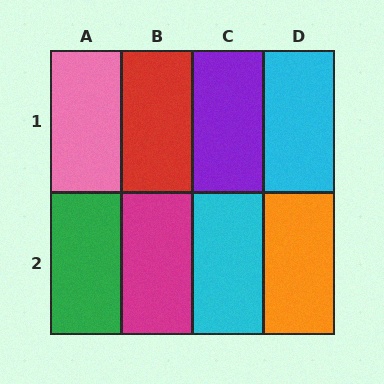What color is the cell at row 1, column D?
Cyan.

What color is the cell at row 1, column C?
Purple.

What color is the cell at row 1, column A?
Pink.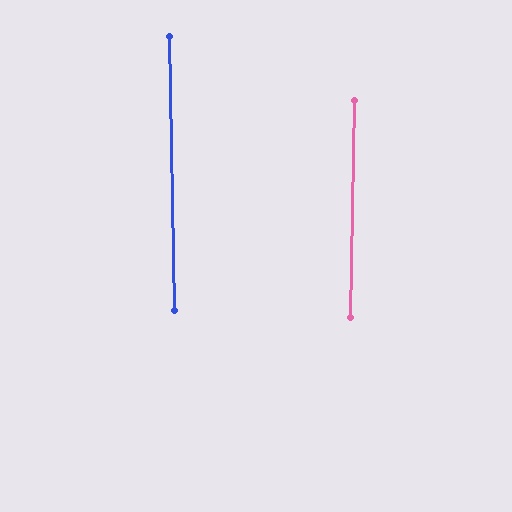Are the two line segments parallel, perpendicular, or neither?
Parallel — their directions differ by only 2.0°.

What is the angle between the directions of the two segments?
Approximately 2 degrees.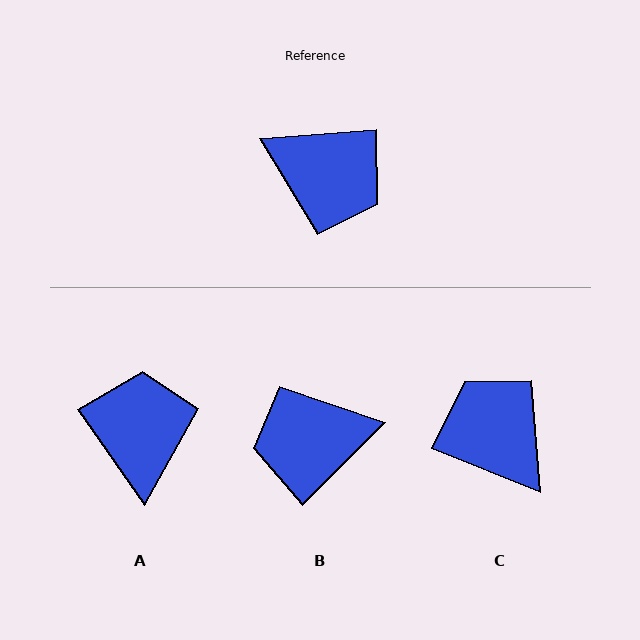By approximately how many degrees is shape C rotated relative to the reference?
Approximately 154 degrees counter-clockwise.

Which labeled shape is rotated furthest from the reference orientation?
C, about 154 degrees away.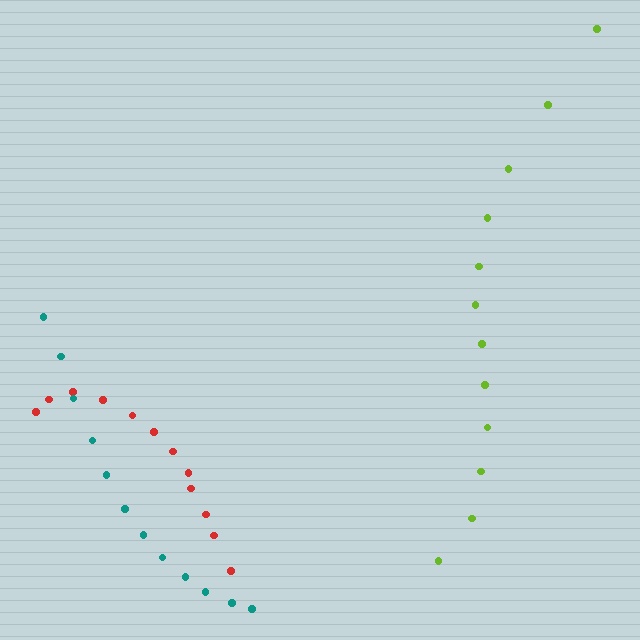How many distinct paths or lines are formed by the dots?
There are 3 distinct paths.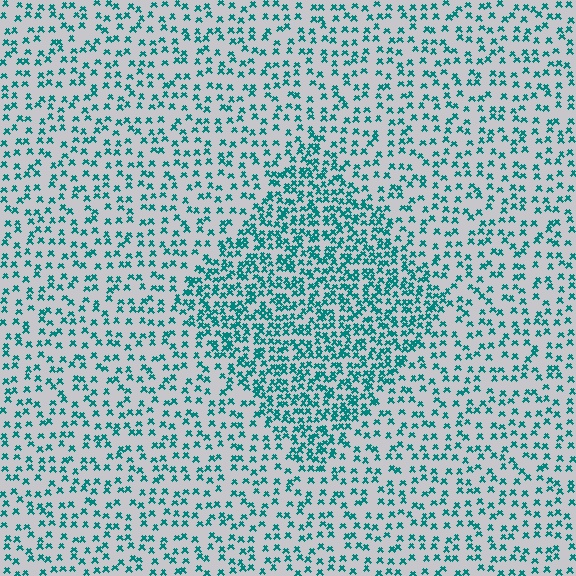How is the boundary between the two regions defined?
The boundary is defined by a change in element density (approximately 2.1x ratio). All elements are the same color, size, and shape.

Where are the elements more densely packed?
The elements are more densely packed inside the diamond boundary.